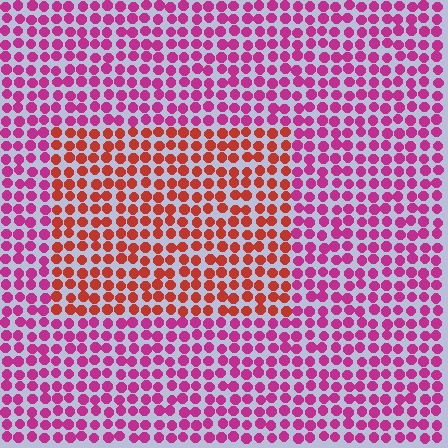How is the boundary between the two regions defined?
The boundary is defined purely by a slight shift in hue (about 44 degrees). Spacing, size, and orientation are identical on both sides.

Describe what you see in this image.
The image is filled with small magenta elements in a uniform arrangement. A rectangle-shaped region is visible where the elements are tinted to a slightly different hue, forming a subtle color boundary.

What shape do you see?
I see a rectangle.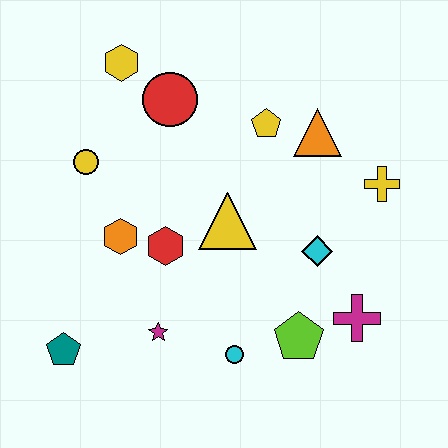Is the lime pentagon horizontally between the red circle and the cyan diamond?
Yes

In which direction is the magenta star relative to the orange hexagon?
The magenta star is below the orange hexagon.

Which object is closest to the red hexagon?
The orange hexagon is closest to the red hexagon.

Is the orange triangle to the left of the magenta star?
No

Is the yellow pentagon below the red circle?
Yes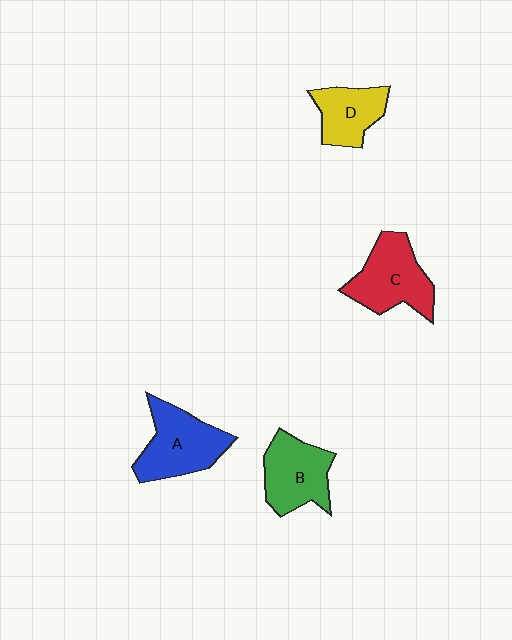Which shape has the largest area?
Shape A (blue).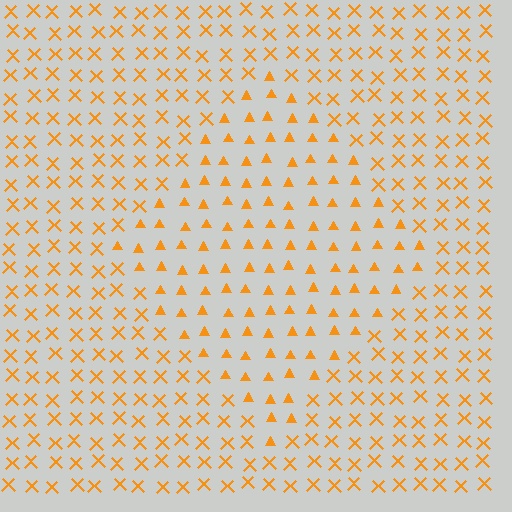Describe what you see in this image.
The image is filled with small orange elements arranged in a uniform grid. A diamond-shaped region contains triangles, while the surrounding area contains X marks. The boundary is defined purely by the change in element shape.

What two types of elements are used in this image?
The image uses triangles inside the diamond region and X marks outside it.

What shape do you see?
I see a diamond.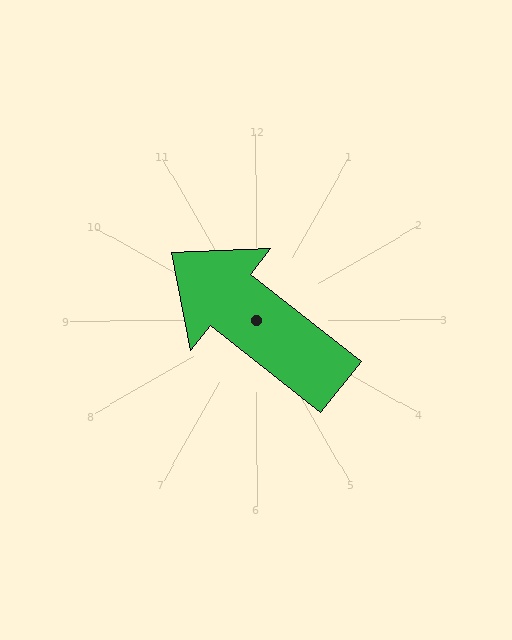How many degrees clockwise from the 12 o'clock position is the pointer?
Approximately 308 degrees.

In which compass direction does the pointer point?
Northwest.